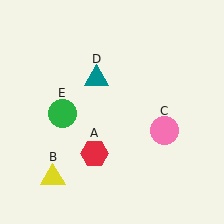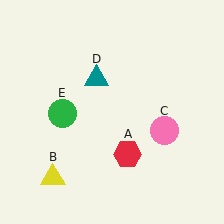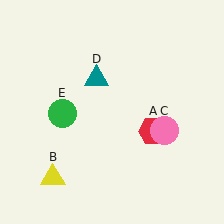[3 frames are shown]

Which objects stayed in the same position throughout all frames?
Yellow triangle (object B) and pink circle (object C) and teal triangle (object D) and green circle (object E) remained stationary.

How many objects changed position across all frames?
1 object changed position: red hexagon (object A).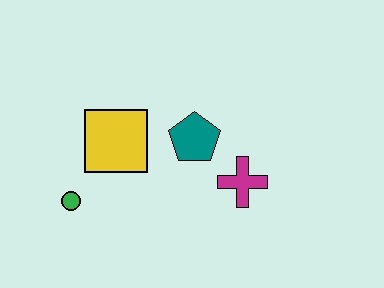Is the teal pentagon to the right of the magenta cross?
No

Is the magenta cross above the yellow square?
No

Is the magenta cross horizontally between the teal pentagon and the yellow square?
No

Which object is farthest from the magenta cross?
The green circle is farthest from the magenta cross.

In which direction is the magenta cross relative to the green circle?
The magenta cross is to the right of the green circle.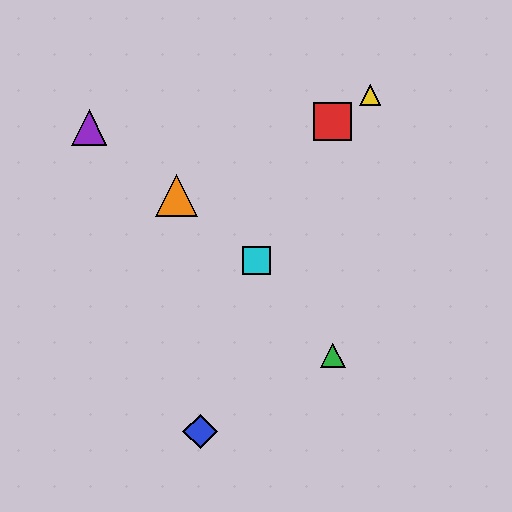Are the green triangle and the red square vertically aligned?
Yes, both are at x≈333.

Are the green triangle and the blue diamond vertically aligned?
No, the green triangle is at x≈333 and the blue diamond is at x≈200.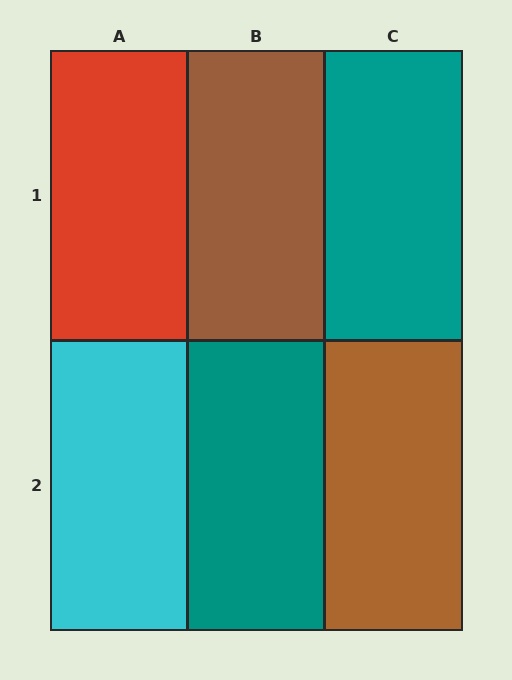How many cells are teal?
2 cells are teal.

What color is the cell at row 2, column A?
Cyan.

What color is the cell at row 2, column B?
Teal.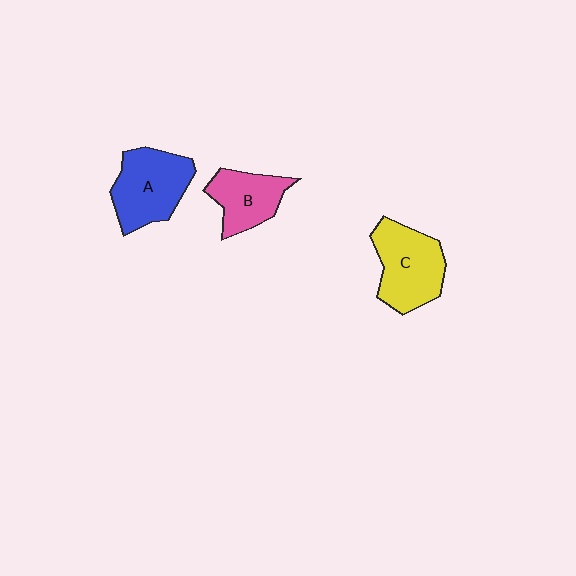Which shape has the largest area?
Shape C (yellow).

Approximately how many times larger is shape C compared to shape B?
Approximately 1.4 times.